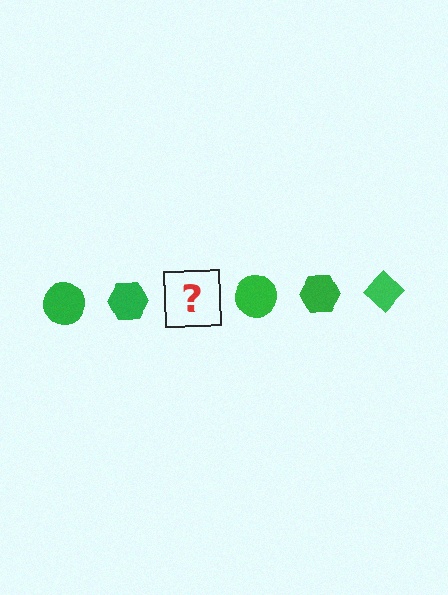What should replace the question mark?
The question mark should be replaced with a green diamond.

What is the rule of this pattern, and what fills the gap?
The rule is that the pattern cycles through circle, hexagon, diamond shapes in green. The gap should be filled with a green diamond.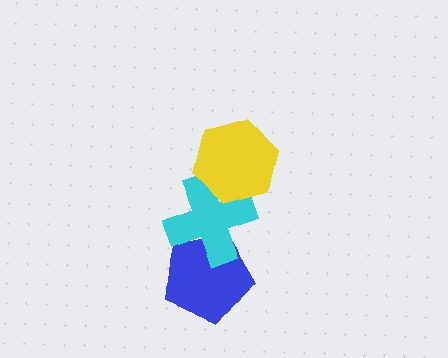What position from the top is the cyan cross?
The cyan cross is 2nd from the top.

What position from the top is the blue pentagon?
The blue pentagon is 3rd from the top.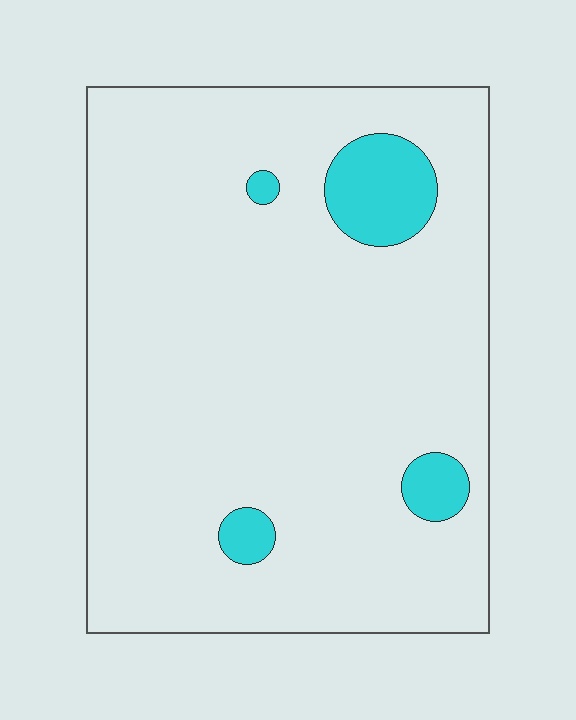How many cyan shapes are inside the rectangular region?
4.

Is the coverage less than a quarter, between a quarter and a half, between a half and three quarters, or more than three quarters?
Less than a quarter.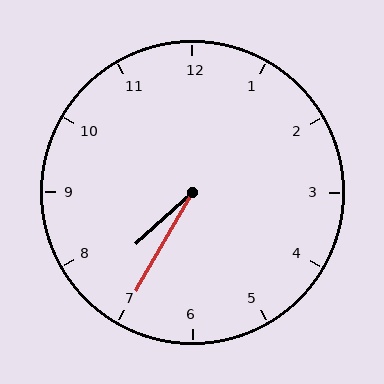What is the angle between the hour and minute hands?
Approximately 18 degrees.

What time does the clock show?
7:35.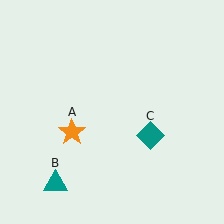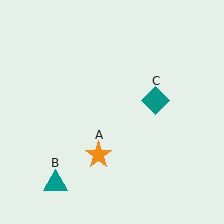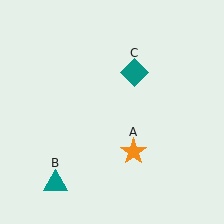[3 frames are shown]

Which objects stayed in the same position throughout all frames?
Teal triangle (object B) remained stationary.